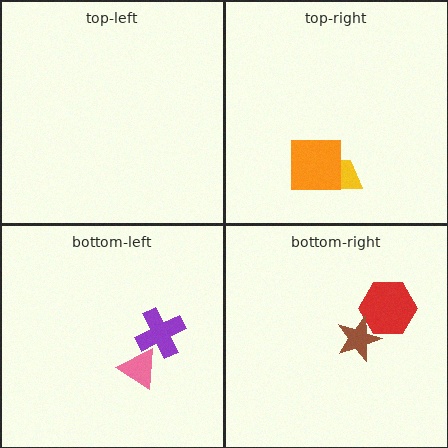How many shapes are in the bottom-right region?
2.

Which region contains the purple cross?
The bottom-left region.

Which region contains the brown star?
The bottom-right region.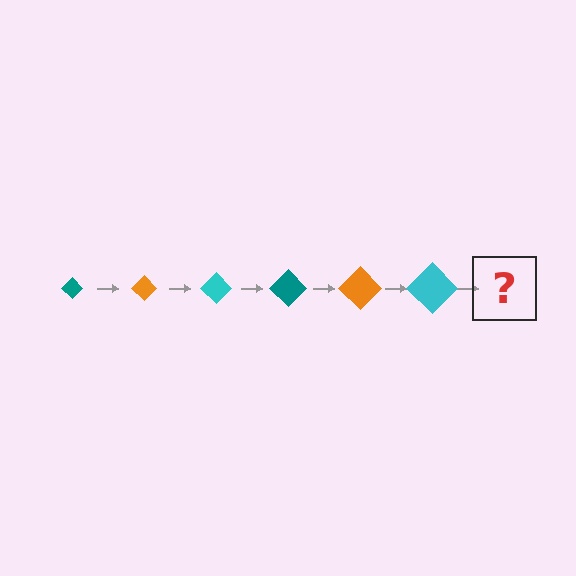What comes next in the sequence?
The next element should be a teal diamond, larger than the previous one.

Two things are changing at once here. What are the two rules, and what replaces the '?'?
The two rules are that the diamond grows larger each step and the color cycles through teal, orange, and cyan. The '?' should be a teal diamond, larger than the previous one.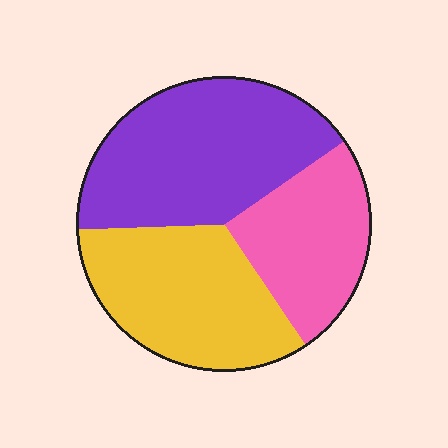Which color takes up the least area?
Pink, at roughly 25%.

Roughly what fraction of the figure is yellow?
Yellow covers about 35% of the figure.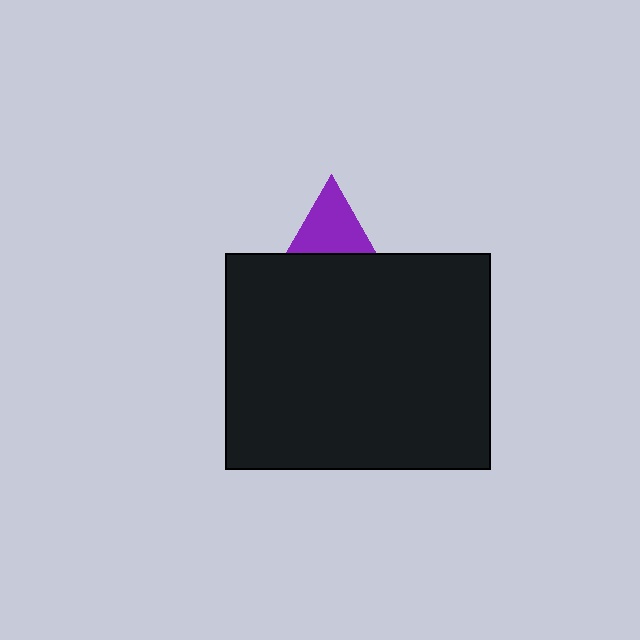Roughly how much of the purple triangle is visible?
A small part of it is visible (roughly 43%).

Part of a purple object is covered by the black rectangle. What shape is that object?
It is a triangle.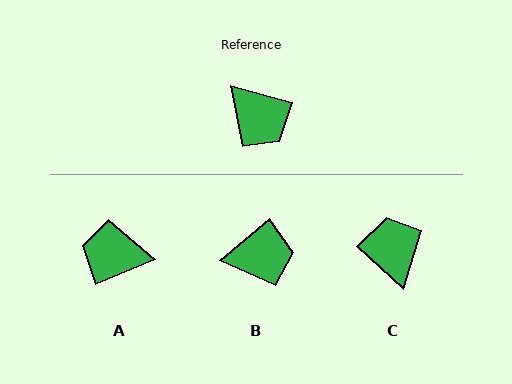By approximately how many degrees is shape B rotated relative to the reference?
Approximately 55 degrees counter-clockwise.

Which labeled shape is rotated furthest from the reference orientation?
C, about 152 degrees away.